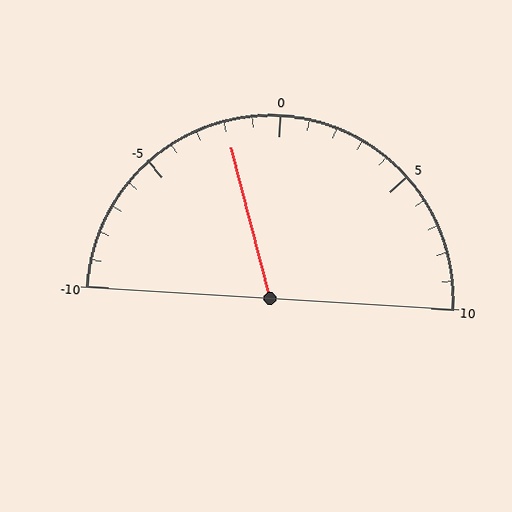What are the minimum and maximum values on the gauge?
The gauge ranges from -10 to 10.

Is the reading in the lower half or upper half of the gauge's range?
The reading is in the lower half of the range (-10 to 10).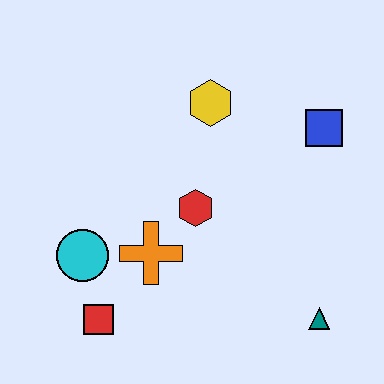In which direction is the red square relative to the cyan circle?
The red square is below the cyan circle.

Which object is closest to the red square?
The cyan circle is closest to the red square.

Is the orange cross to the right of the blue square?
No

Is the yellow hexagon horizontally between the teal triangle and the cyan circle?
Yes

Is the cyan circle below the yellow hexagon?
Yes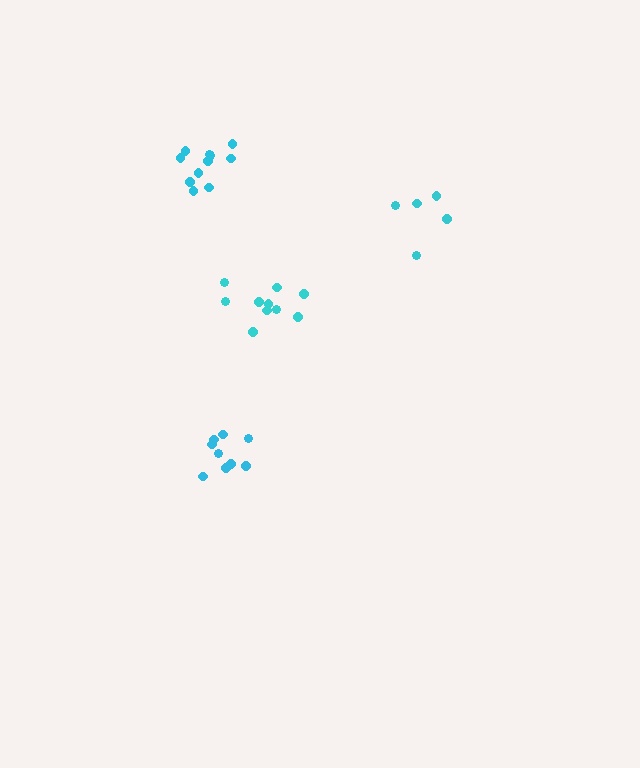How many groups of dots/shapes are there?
There are 4 groups.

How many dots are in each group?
Group 1: 9 dots, Group 2: 10 dots, Group 3: 11 dots, Group 4: 5 dots (35 total).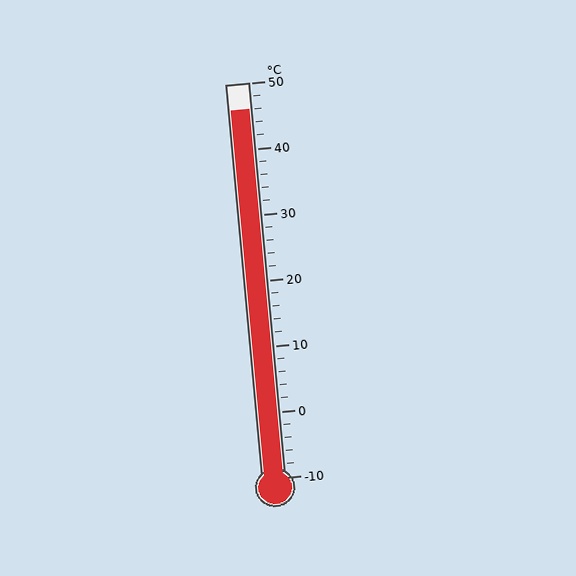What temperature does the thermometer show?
The thermometer shows approximately 46°C.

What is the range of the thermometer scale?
The thermometer scale ranges from -10°C to 50°C.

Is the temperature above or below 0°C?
The temperature is above 0°C.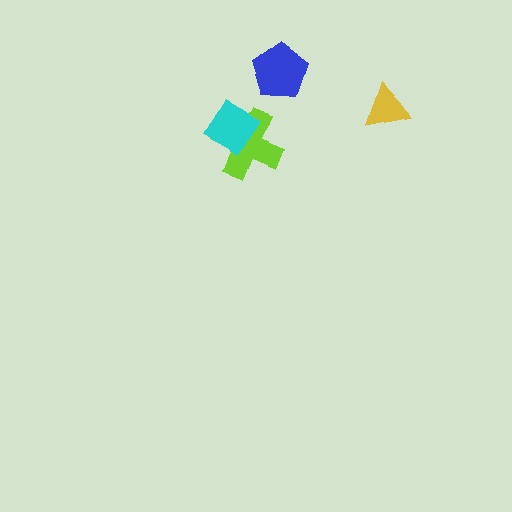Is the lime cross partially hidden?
Yes, it is partially covered by another shape.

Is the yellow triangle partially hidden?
No, no other shape covers it.